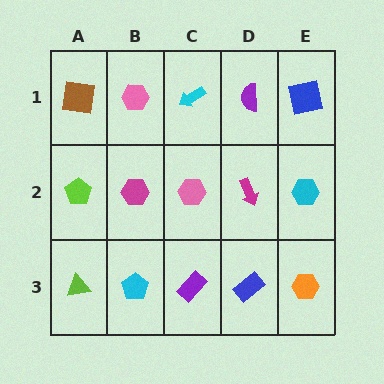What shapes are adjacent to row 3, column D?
A magenta arrow (row 2, column D), a purple rectangle (row 3, column C), an orange hexagon (row 3, column E).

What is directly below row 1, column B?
A magenta hexagon.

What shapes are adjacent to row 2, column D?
A purple semicircle (row 1, column D), a blue rectangle (row 3, column D), a pink hexagon (row 2, column C), a cyan hexagon (row 2, column E).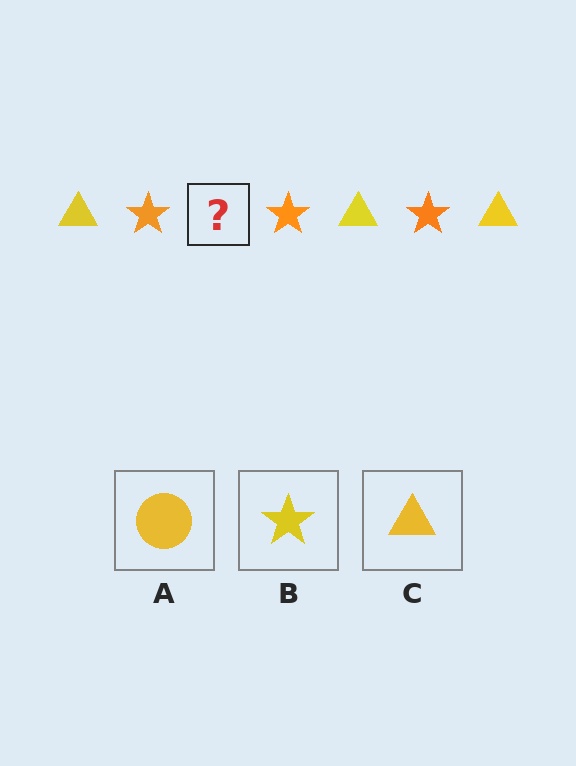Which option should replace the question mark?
Option C.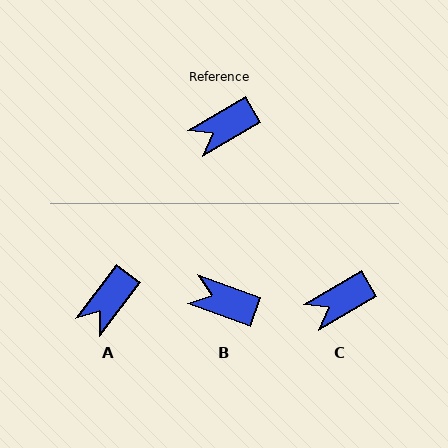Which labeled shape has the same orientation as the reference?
C.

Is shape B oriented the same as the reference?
No, it is off by about 50 degrees.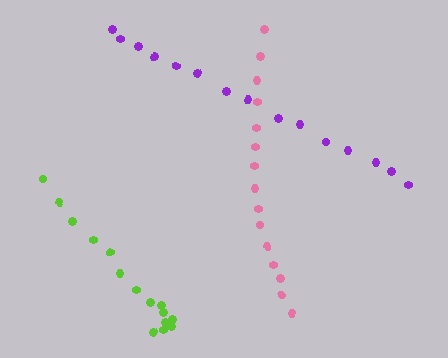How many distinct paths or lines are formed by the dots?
There are 3 distinct paths.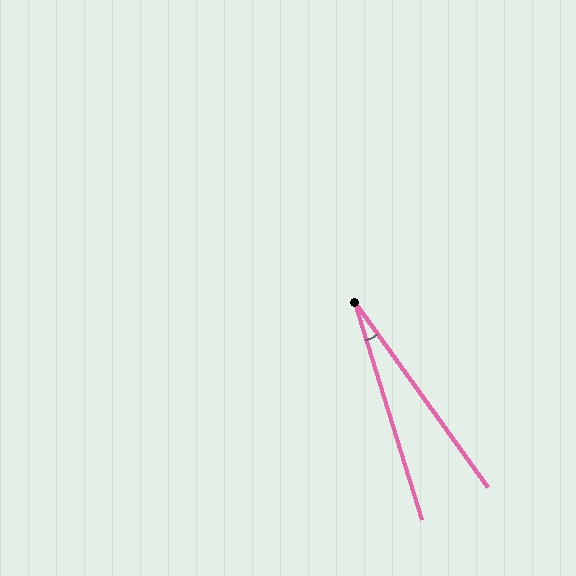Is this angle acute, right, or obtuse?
It is acute.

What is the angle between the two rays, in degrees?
Approximately 19 degrees.